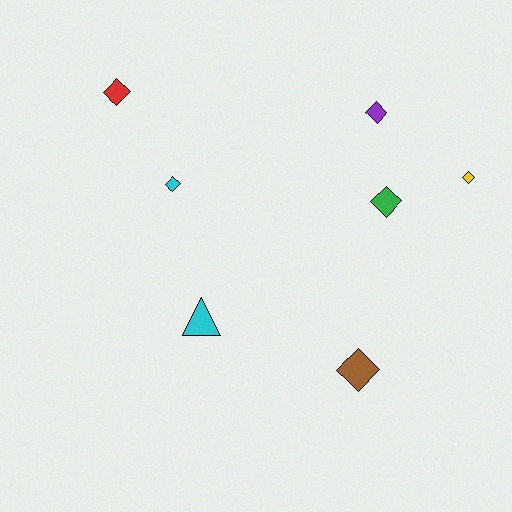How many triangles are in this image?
There is 1 triangle.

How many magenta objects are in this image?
There are no magenta objects.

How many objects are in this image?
There are 7 objects.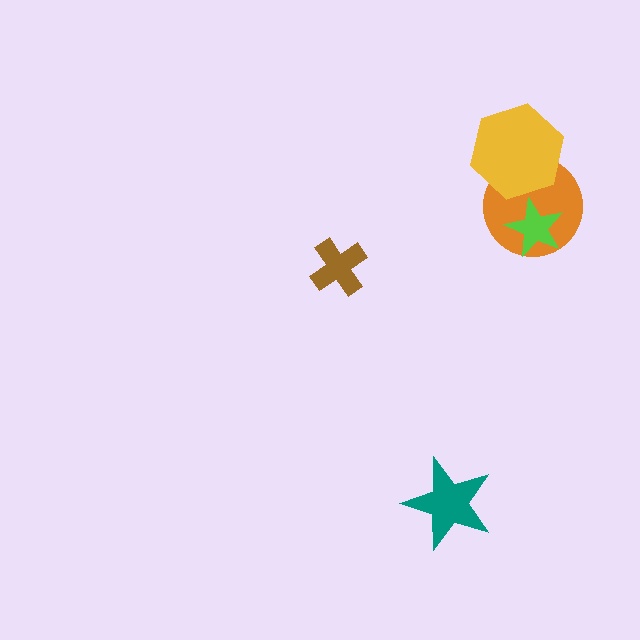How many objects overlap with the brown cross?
0 objects overlap with the brown cross.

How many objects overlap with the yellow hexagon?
1 object overlaps with the yellow hexagon.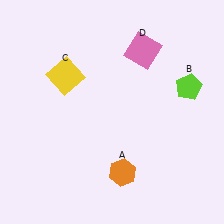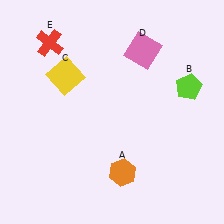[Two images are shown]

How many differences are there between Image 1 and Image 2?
There is 1 difference between the two images.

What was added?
A red cross (E) was added in Image 2.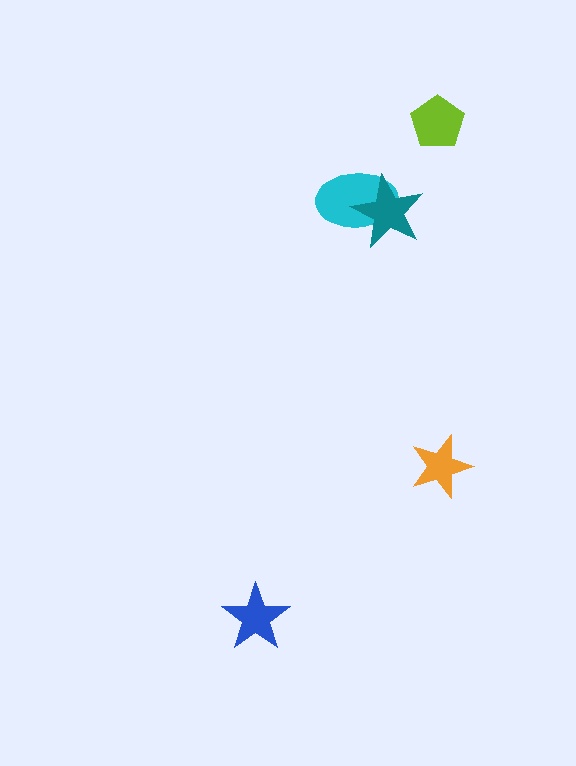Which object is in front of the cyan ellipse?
The teal star is in front of the cyan ellipse.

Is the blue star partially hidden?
No, no other shape covers it.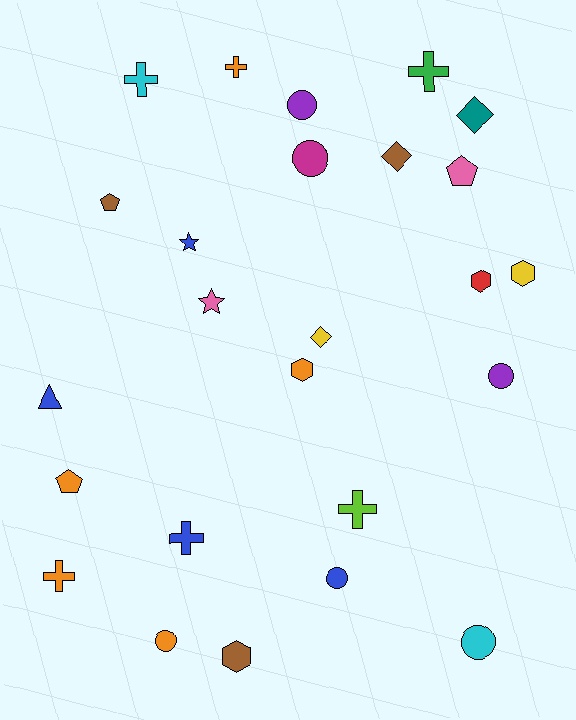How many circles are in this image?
There are 6 circles.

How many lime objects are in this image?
There is 1 lime object.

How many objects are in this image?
There are 25 objects.